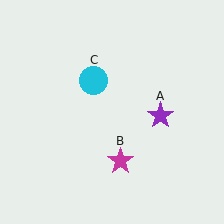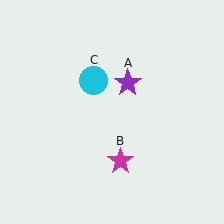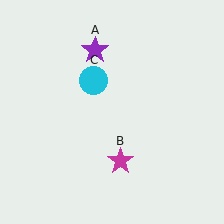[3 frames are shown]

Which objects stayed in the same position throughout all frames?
Magenta star (object B) and cyan circle (object C) remained stationary.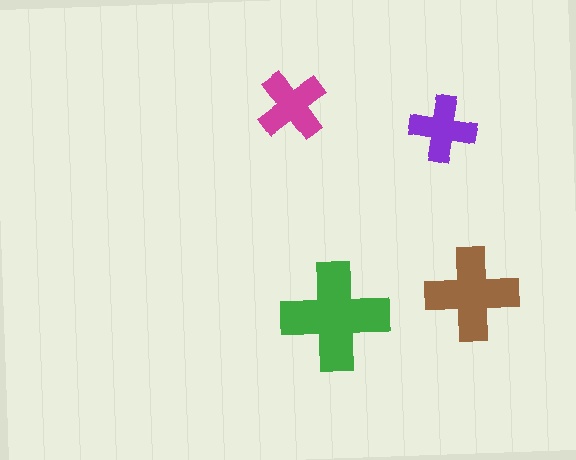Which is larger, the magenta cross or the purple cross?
The magenta one.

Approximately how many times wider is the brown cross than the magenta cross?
About 1.5 times wider.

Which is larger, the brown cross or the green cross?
The green one.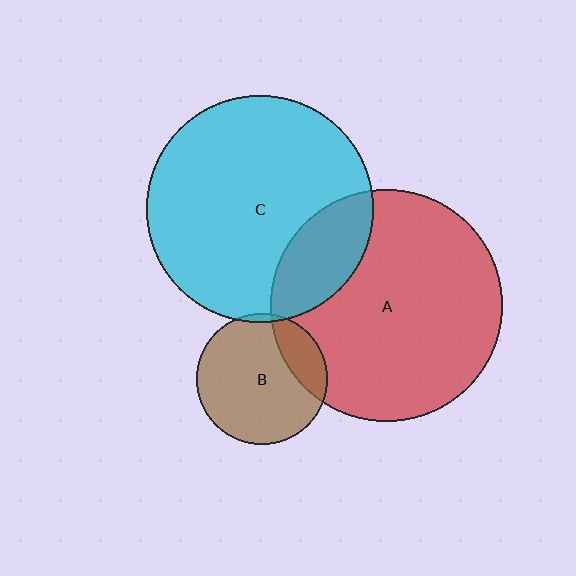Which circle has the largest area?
Circle A (red).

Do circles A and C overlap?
Yes.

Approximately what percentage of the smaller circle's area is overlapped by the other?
Approximately 20%.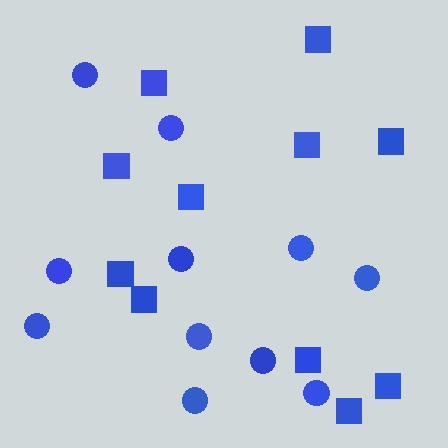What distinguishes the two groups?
There are 2 groups: one group of squares (11) and one group of circles (11).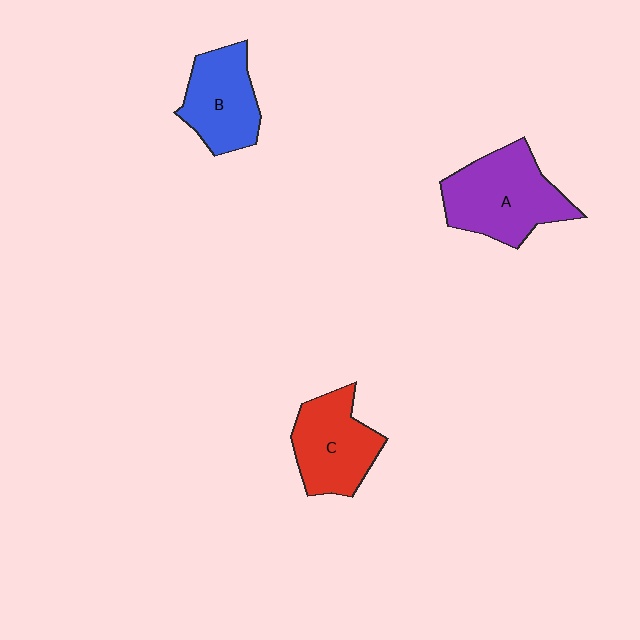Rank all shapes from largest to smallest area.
From largest to smallest: A (purple), C (red), B (blue).